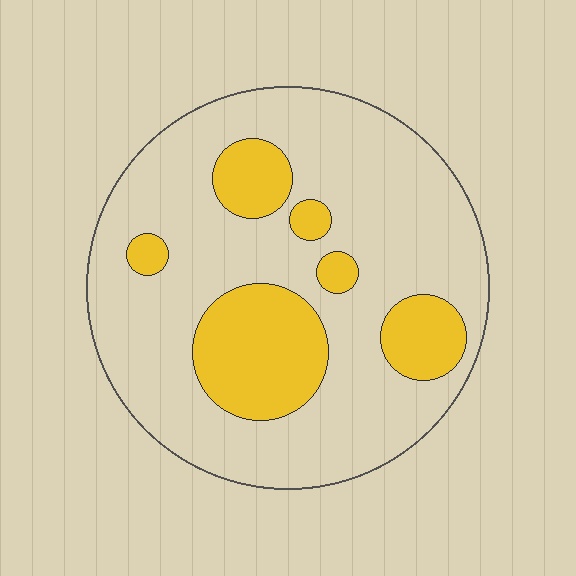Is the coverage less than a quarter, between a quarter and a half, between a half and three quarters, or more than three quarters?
Less than a quarter.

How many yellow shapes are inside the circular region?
6.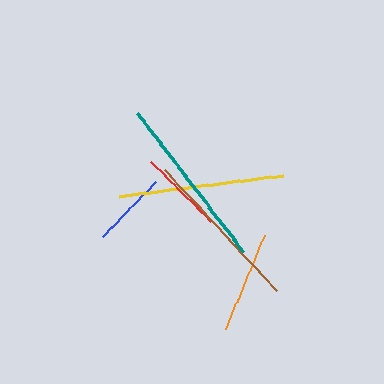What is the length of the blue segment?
The blue segment is approximately 77 pixels long.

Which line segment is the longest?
The teal line is the longest at approximately 174 pixels.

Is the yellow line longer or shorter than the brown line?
The brown line is longer than the yellow line.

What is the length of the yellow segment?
The yellow segment is approximately 165 pixels long.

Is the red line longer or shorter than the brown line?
The brown line is longer than the red line.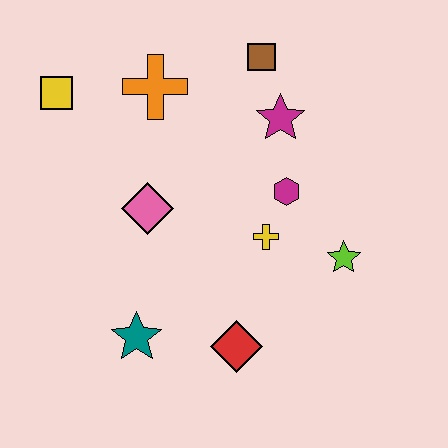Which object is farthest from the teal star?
The brown square is farthest from the teal star.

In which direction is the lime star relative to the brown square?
The lime star is below the brown square.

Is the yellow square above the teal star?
Yes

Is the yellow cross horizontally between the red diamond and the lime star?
Yes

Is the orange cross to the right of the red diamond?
No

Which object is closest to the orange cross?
The yellow square is closest to the orange cross.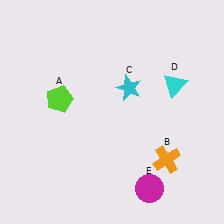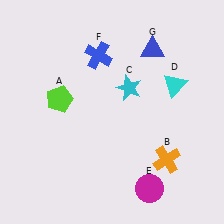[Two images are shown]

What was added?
A blue cross (F), a blue triangle (G) were added in Image 2.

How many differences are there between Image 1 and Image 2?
There are 2 differences between the two images.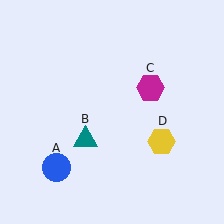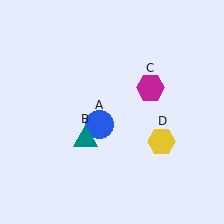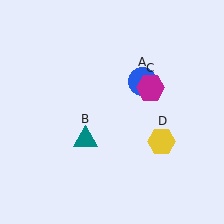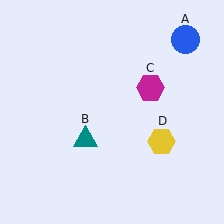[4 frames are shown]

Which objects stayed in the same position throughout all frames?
Teal triangle (object B) and magenta hexagon (object C) and yellow hexagon (object D) remained stationary.